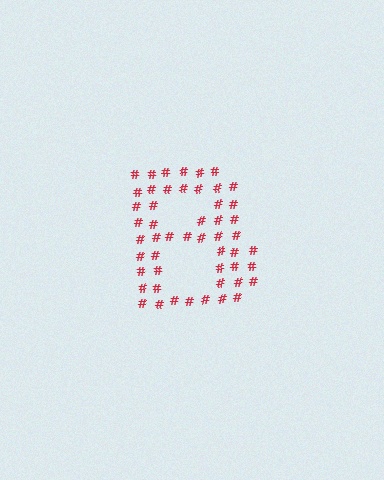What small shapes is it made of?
It is made of small hash symbols.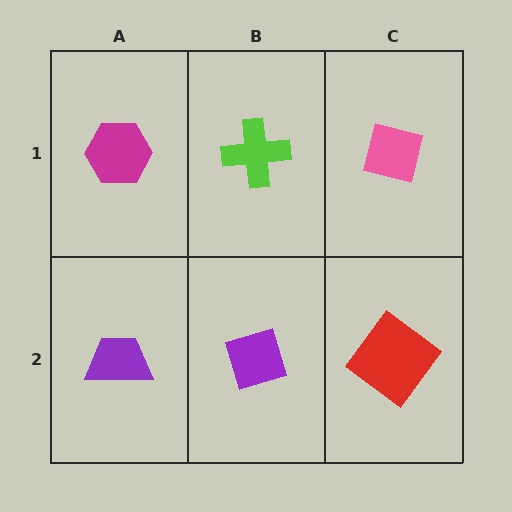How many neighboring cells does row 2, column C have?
2.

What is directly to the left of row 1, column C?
A lime cross.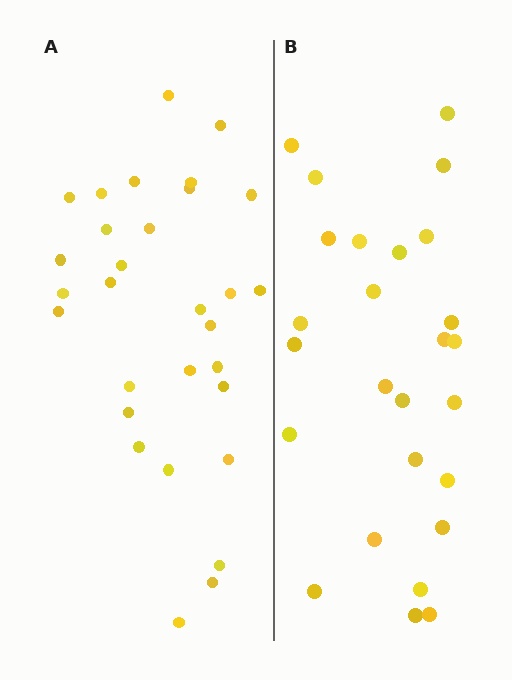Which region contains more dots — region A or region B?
Region A (the left region) has more dots.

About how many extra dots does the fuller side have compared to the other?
Region A has about 4 more dots than region B.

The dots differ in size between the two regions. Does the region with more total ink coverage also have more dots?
No. Region B has more total ink coverage because its dots are larger, but region A actually contains more individual dots. Total area can be misleading — the number of items is what matters here.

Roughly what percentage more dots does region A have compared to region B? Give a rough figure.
About 15% more.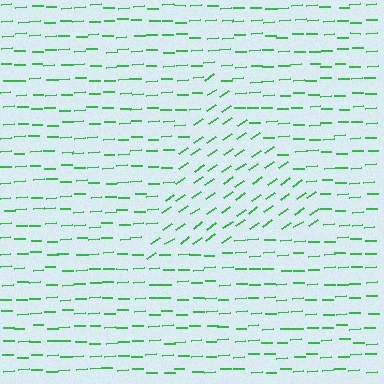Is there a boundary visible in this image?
Yes, there is a texture boundary formed by a change in line orientation.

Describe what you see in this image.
The image is filled with small green line segments. A triangle region in the image has lines oriented differently from the surrounding lines, creating a visible texture boundary.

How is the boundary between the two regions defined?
The boundary is defined purely by a change in line orientation (approximately 32 degrees difference). All lines are the same color and thickness.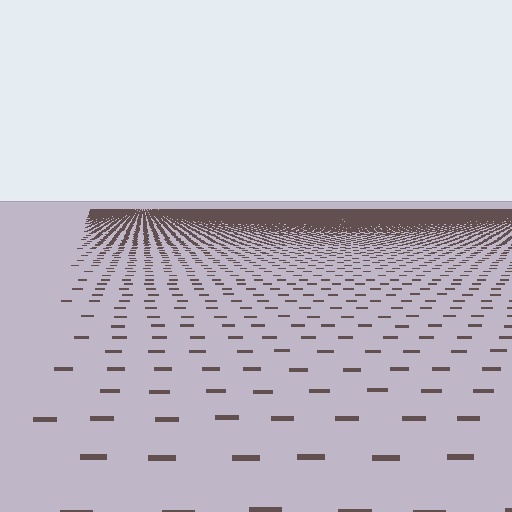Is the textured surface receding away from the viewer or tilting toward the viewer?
The surface is receding away from the viewer. Texture elements get smaller and denser toward the top.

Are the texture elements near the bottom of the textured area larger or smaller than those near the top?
Larger. Near the bottom, elements are closer to the viewer and appear at a bigger on-screen size.